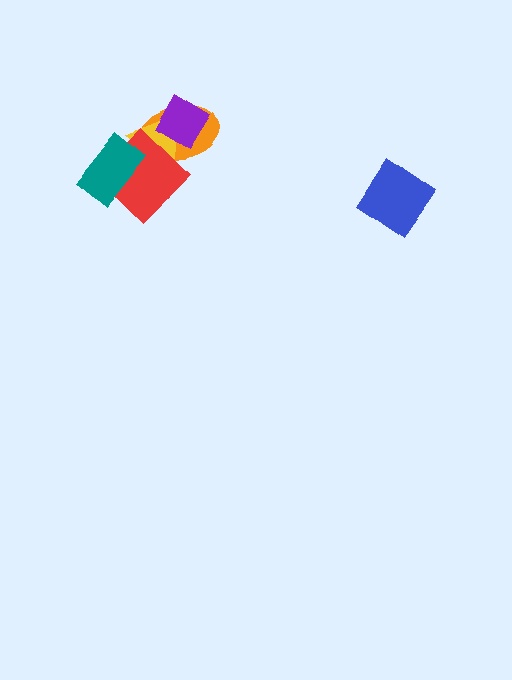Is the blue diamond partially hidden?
No, no other shape covers it.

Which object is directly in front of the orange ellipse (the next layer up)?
The yellow triangle is directly in front of the orange ellipse.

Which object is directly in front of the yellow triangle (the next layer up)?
The purple diamond is directly in front of the yellow triangle.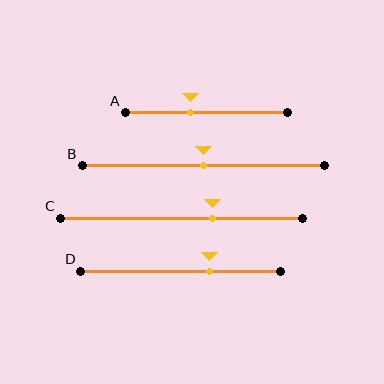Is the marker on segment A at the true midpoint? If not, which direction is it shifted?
No, the marker on segment A is shifted to the left by about 10% of the segment length.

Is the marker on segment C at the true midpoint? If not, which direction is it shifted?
No, the marker on segment C is shifted to the right by about 13% of the segment length.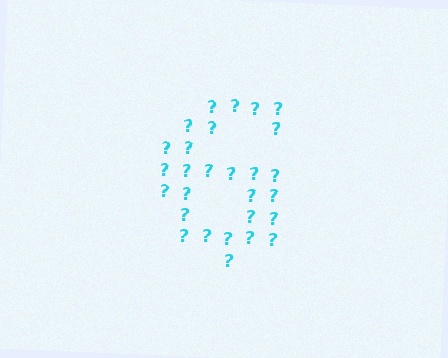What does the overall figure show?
The overall figure shows the digit 6.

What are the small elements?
The small elements are question marks.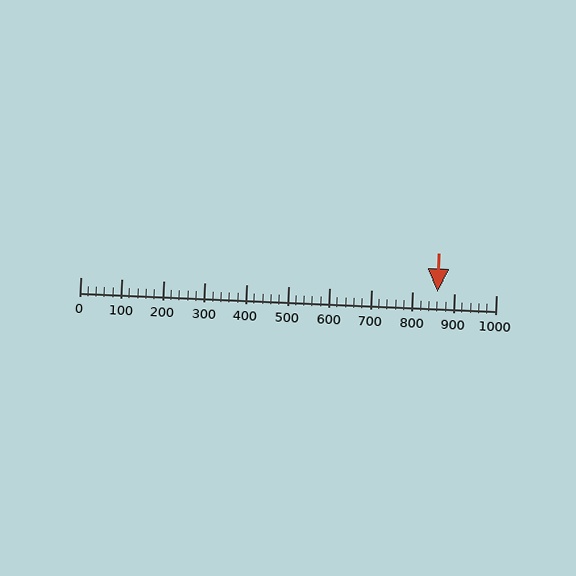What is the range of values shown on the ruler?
The ruler shows values from 0 to 1000.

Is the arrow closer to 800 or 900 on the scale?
The arrow is closer to 900.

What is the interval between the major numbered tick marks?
The major tick marks are spaced 100 units apart.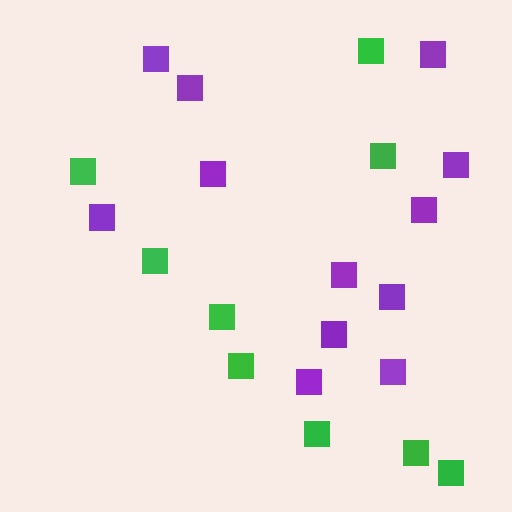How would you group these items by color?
There are 2 groups: one group of green squares (9) and one group of purple squares (12).